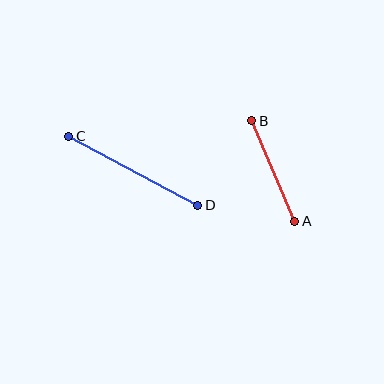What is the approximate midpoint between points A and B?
The midpoint is at approximately (273, 171) pixels.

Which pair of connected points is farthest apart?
Points C and D are farthest apart.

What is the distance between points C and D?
The distance is approximately 146 pixels.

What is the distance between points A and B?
The distance is approximately 109 pixels.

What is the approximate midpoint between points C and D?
The midpoint is at approximately (133, 171) pixels.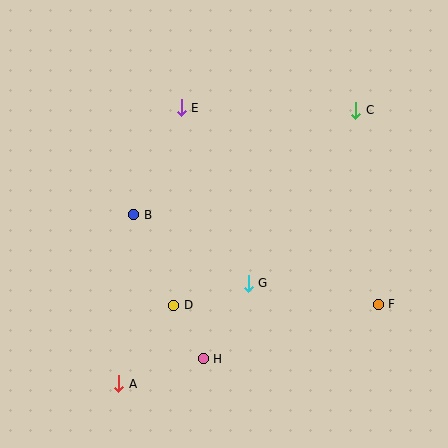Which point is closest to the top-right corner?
Point C is closest to the top-right corner.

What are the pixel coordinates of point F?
Point F is at (378, 304).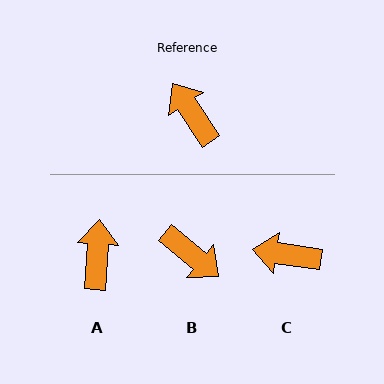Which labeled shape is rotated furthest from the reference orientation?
B, about 163 degrees away.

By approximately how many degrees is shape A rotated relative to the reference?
Approximately 38 degrees clockwise.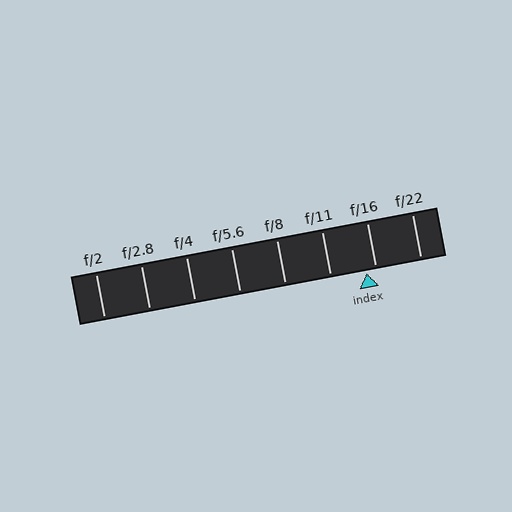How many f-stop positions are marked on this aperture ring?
There are 8 f-stop positions marked.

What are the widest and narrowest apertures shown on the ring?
The widest aperture shown is f/2 and the narrowest is f/22.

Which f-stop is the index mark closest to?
The index mark is closest to f/16.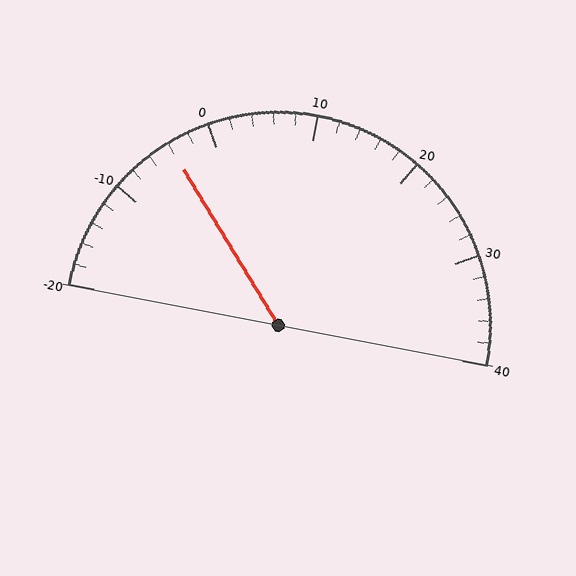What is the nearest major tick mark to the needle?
The nearest major tick mark is 0.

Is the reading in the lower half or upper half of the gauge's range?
The reading is in the lower half of the range (-20 to 40).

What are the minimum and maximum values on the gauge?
The gauge ranges from -20 to 40.